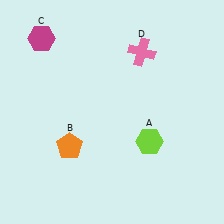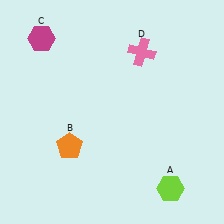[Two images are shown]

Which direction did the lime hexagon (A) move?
The lime hexagon (A) moved down.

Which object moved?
The lime hexagon (A) moved down.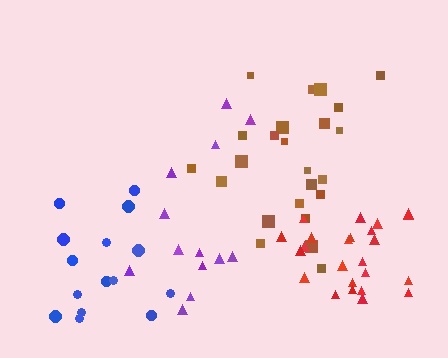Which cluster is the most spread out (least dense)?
Purple.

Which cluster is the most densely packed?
Red.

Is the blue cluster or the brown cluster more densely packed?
Brown.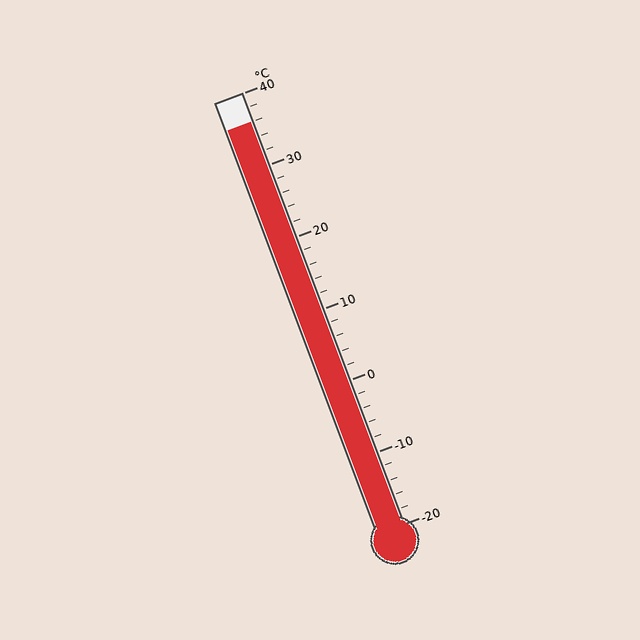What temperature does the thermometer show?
The thermometer shows approximately 36°C.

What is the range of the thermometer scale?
The thermometer scale ranges from -20°C to 40°C.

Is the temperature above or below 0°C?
The temperature is above 0°C.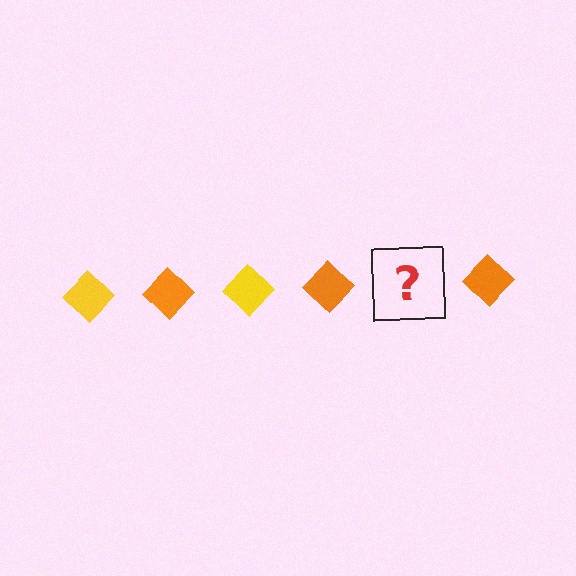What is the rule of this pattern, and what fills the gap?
The rule is that the pattern cycles through yellow, orange diamonds. The gap should be filled with a yellow diamond.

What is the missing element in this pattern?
The missing element is a yellow diamond.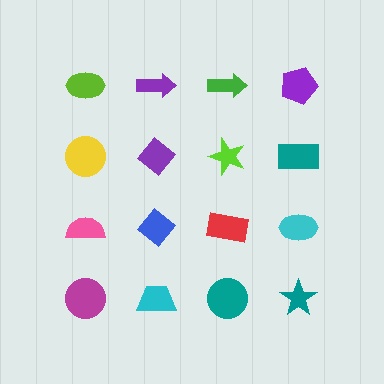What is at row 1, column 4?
A purple pentagon.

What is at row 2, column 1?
A yellow circle.